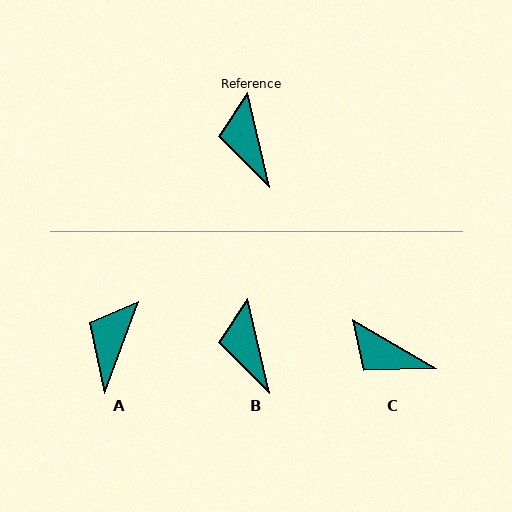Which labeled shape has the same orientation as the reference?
B.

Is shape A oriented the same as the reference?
No, it is off by about 33 degrees.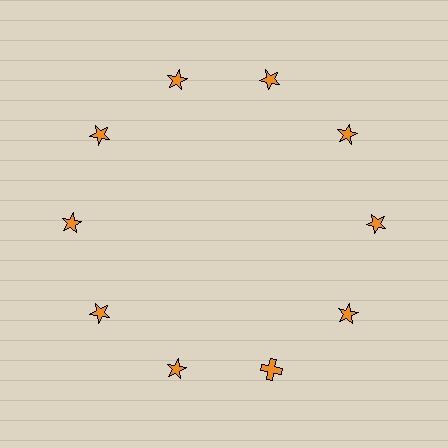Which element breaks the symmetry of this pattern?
The orange cross at roughly the 5 o'clock position breaks the symmetry. All other shapes are orange stars.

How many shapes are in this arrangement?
There are 10 shapes arranged in a ring pattern.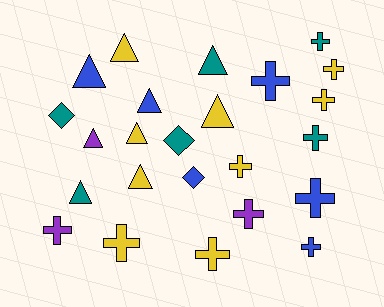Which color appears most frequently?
Yellow, with 9 objects.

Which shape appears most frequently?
Cross, with 12 objects.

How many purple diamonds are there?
There are no purple diamonds.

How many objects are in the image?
There are 24 objects.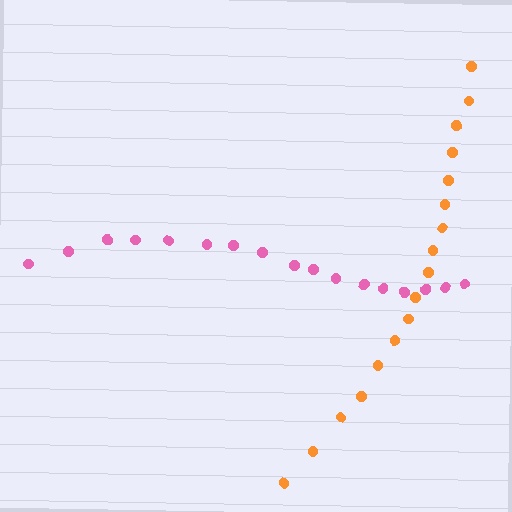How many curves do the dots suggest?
There are 2 distinct paths.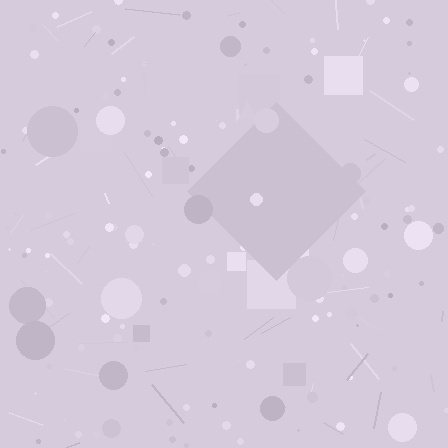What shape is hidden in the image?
A diamond is hidden in the image.